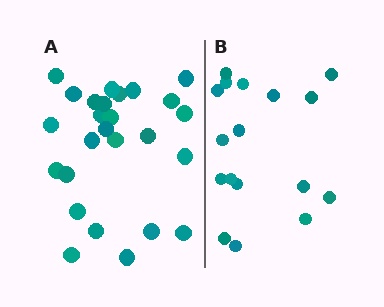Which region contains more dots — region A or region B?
Region A (the left region) has more dots.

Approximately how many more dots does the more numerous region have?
Region A has roughly 8 or so more dots than region B.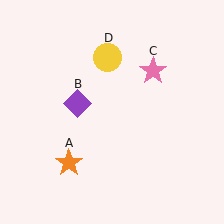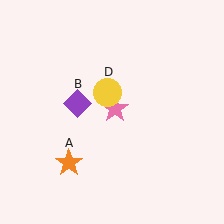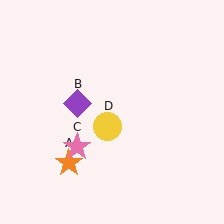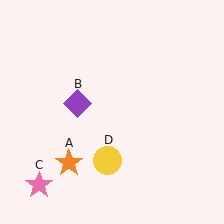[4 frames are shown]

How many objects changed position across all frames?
2 objects changed position: pink star (object C), yellow circle (object D).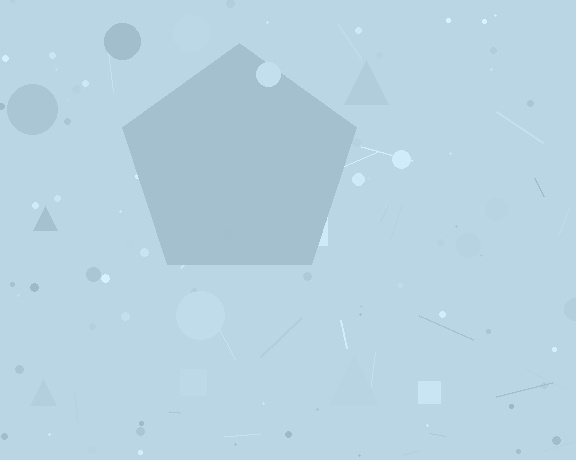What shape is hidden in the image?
A pentagon is hidden in the image.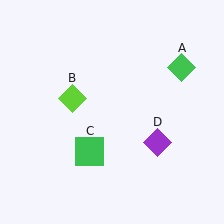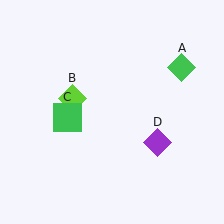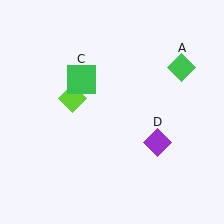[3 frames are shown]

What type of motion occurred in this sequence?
The green square (object C) rotated clockwise around the center of the scene.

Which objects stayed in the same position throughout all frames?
Green diamond (object A) and lime diamond (object B) and purple diamond (object D) remained stationary.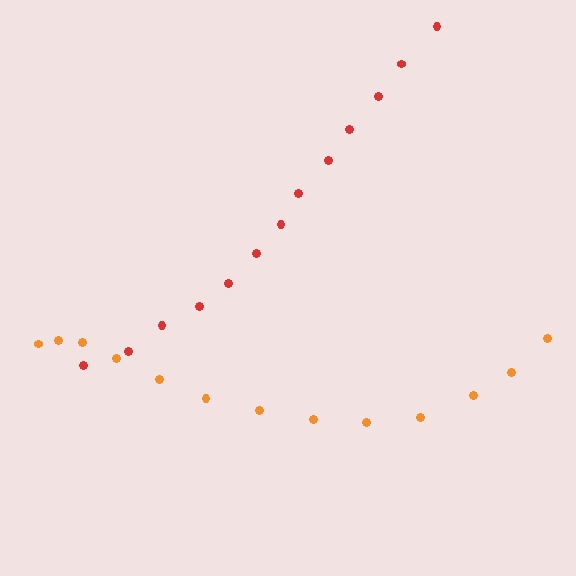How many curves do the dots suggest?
There are 2 distinct paths.